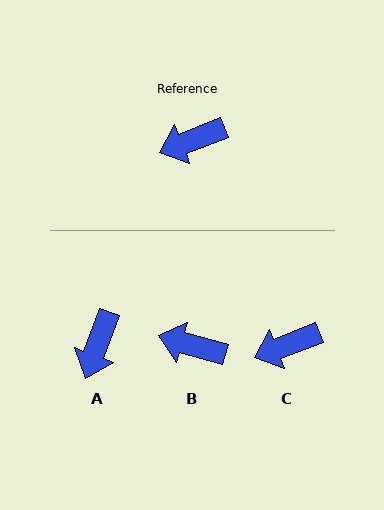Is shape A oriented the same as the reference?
No, it is off by about 49 degrees.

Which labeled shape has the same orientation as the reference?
C.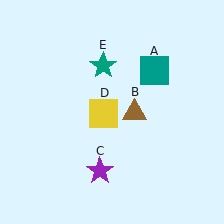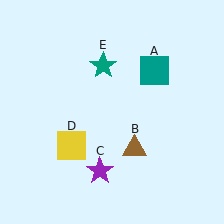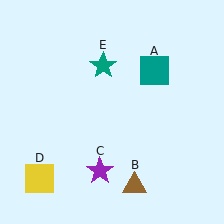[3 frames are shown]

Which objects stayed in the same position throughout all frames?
Teal square (object A) and purple star (object C) and teal star (object E) remained stationary.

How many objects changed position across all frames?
2 objects changed position: brown triangle (object B), yellow square (object D).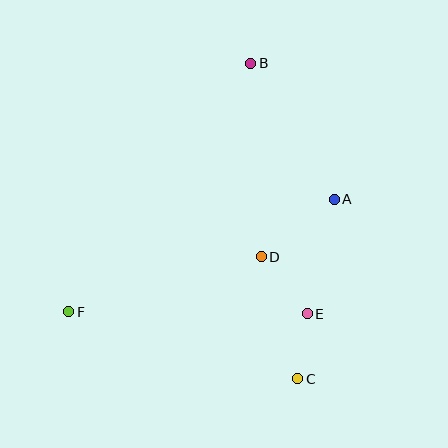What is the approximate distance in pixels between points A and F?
The distance between A and F is approximately 288 pixels.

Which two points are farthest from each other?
Points B and C are farthest from each other.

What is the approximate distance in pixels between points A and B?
The distance between A and B is approximately 159 pixels.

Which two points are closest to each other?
Points C and E are closest to each other.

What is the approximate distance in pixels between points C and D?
The distance between C and D is approximately 128 pixels.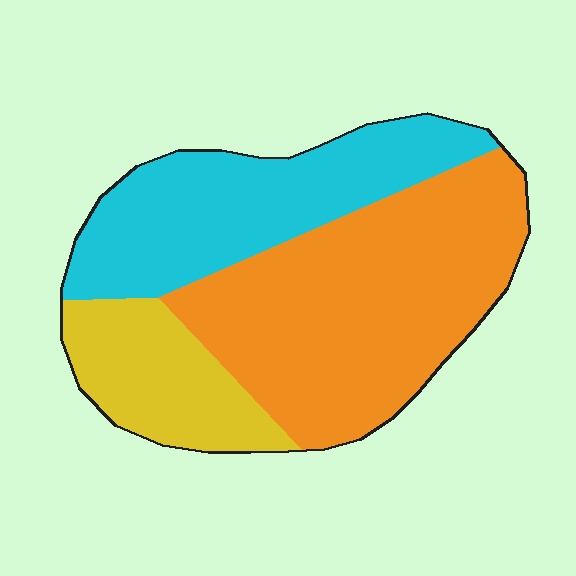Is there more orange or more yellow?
Orange.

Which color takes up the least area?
Yellow, at roughly 20%.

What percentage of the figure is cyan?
Cyan takes up about one third (1/3) of the figure.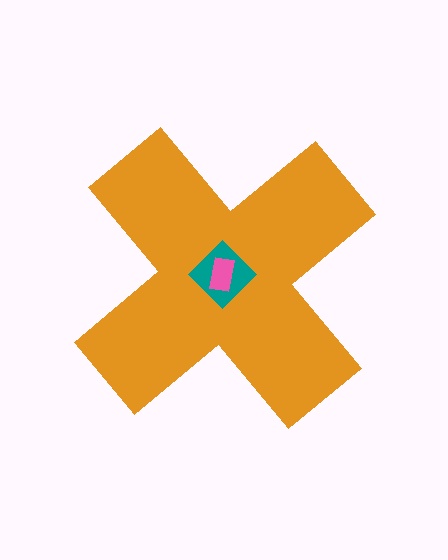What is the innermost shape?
The pink rectangle.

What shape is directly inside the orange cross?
The teal diamond.